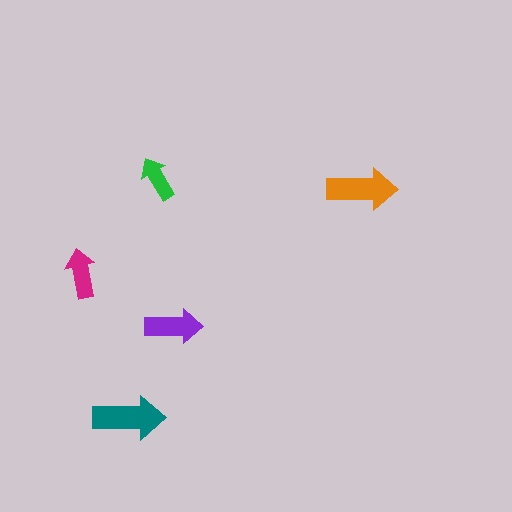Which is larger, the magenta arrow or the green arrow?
The magenta one.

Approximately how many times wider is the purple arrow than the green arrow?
About 1.5 times wider.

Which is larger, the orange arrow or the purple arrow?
The orange one.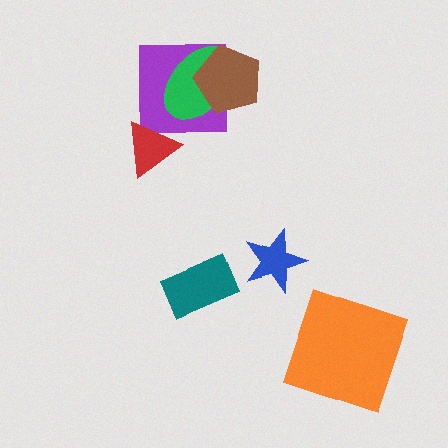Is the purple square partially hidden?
Yes, it is partially covered by another shape.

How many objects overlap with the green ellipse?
2 objects overlap with the green ellipse.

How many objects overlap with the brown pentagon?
2 objects overlap with the brown pentagon.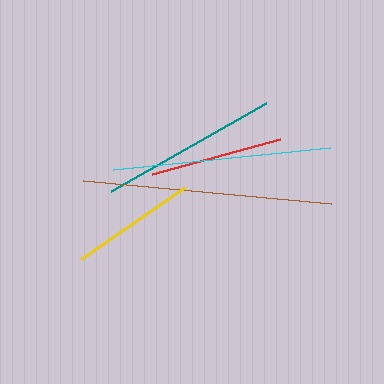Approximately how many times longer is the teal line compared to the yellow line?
The teal line is approximately 1.4 times the length of the yellow line.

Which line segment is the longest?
The brown line is the longest at approximately 250 pixels.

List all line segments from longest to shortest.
From longest to shortest: brown, cyan, teal, red, yellow.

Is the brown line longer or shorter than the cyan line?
The brown line is longer than the cyan line.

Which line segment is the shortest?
The yellow line is the shortest at approximately 127 pixels.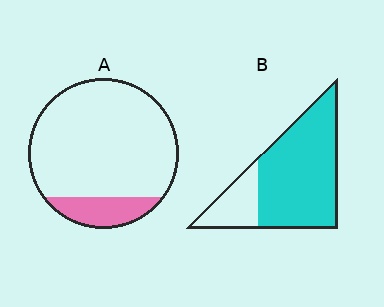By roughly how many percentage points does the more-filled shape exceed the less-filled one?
By roughly 60 percentage points (B over A).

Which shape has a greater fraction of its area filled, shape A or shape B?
Shape B.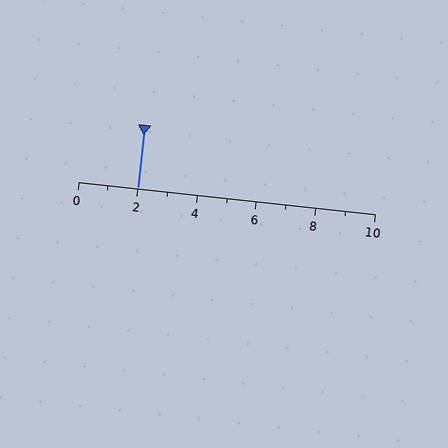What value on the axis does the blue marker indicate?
The marker indicates approximately 2.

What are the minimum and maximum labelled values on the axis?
The axis runs from 0 to 10.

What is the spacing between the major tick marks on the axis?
The major ticks are spaced 2 apart.